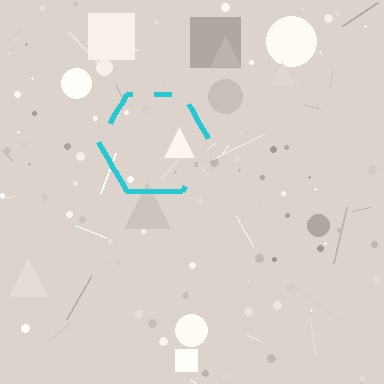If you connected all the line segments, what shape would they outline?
They would outline a hexagon.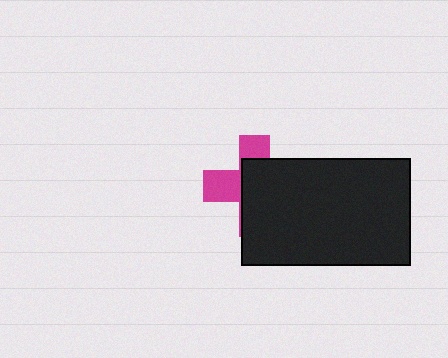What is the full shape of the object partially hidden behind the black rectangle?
The partially hidden object is a magenta cross.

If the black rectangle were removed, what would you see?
You would see the complete magenta cross.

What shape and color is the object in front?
The object in front is a black rectangle.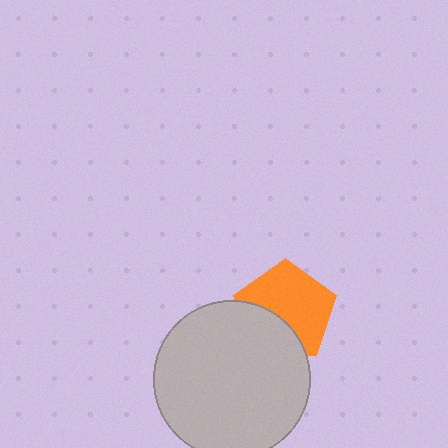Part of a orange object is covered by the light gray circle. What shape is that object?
It is a pentagon.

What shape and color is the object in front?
The object in front is a light gray circle.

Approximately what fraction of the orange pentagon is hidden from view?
Roughly 34% of the orange pentagon is hidden behind the light gray circle.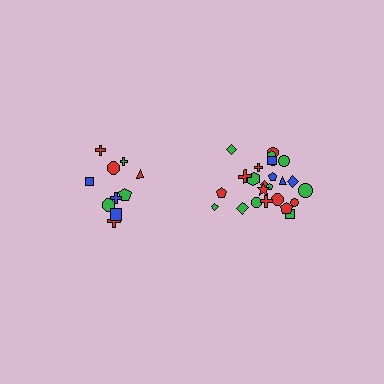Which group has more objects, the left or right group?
The right group.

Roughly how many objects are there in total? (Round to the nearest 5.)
Roughly 35 objects in total.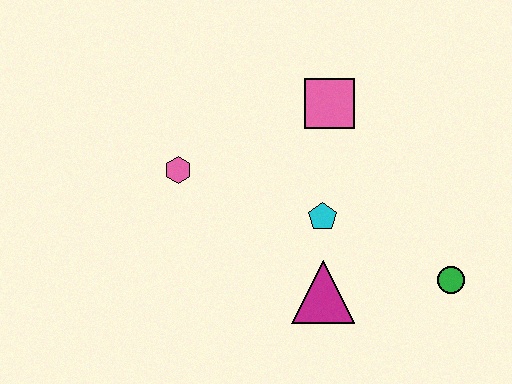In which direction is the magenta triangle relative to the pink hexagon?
The magenta triangle is to the right of the pink hexagon.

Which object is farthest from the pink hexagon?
The green circle is farthest from the pink hexagon.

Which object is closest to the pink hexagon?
The cyan pentagon is closest to the pink hexagon.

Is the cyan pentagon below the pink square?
Yes